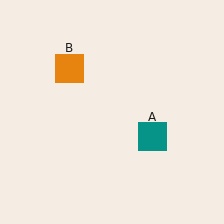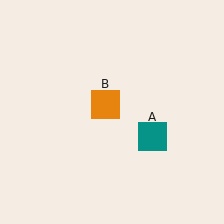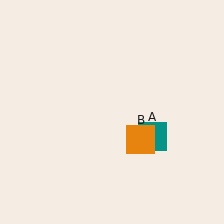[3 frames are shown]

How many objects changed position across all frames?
1 object changed position: orange square (object B).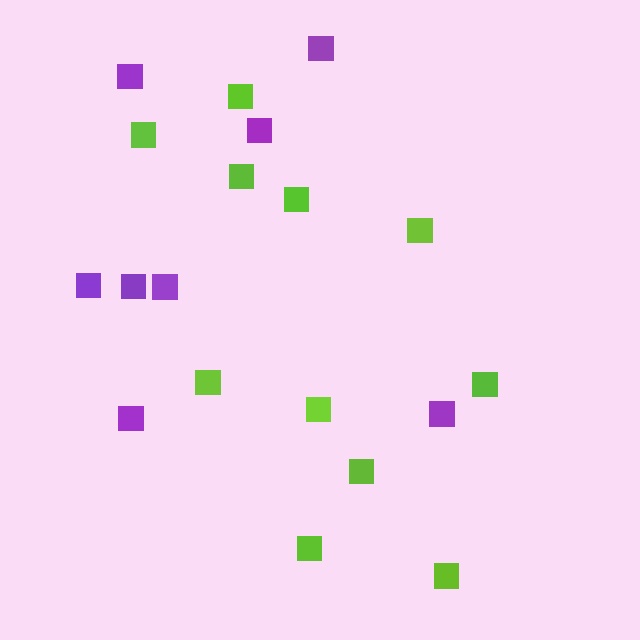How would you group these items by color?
There are 2 groups: one group of purple squares (8) and one group of lime squares (11).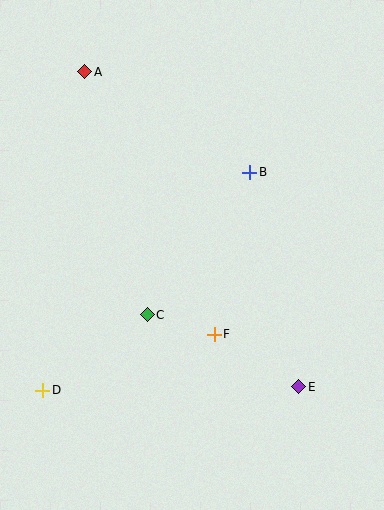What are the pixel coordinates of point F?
Point F is at (214, 334).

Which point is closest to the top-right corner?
Point B is closest to the top-right corner.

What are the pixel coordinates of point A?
Point A is at (85, 72).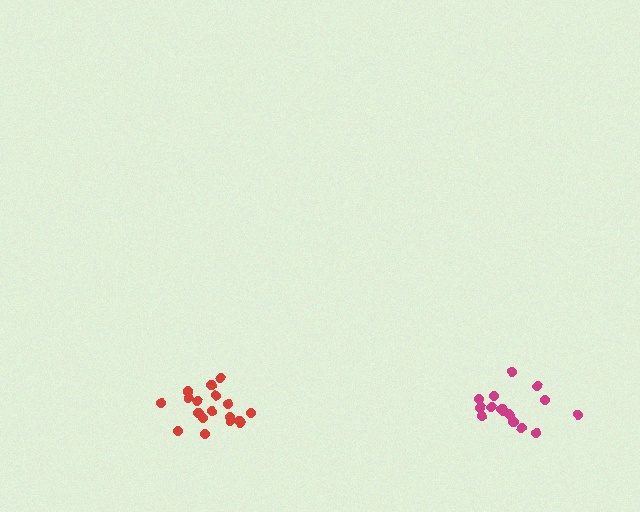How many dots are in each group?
Group 1: 18 dots, Group 2: 16 dots (34 total).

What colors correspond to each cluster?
The clusters are colored: red, magenta.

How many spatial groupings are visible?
There are 2 spatial groupings.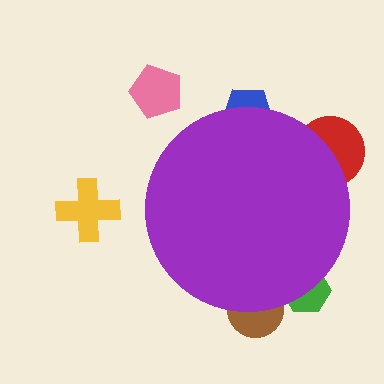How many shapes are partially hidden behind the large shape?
4 shapes are partially hidden.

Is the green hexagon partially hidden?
Yes, the green hexagon is partially hidden behind the purple circle.